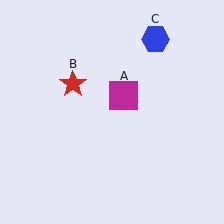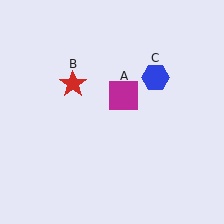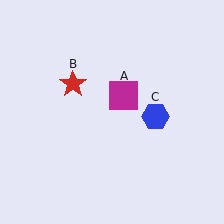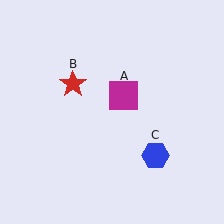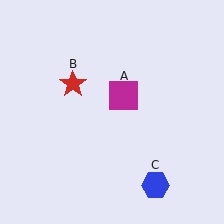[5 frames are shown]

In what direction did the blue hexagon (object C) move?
The blue hexagon (object C) moved down.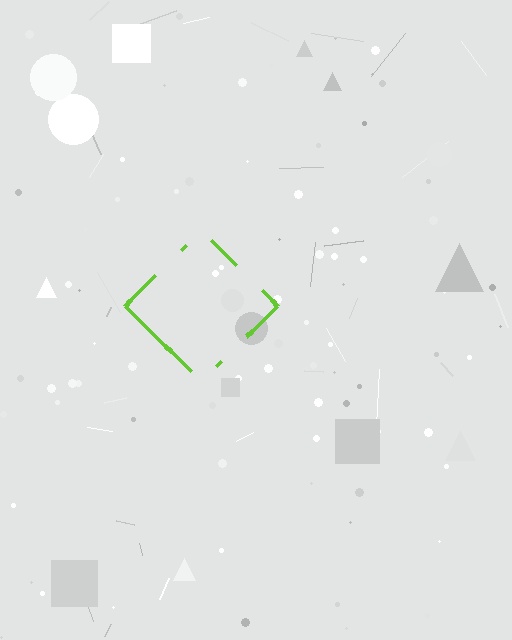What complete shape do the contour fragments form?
The contour fragments form a diamond.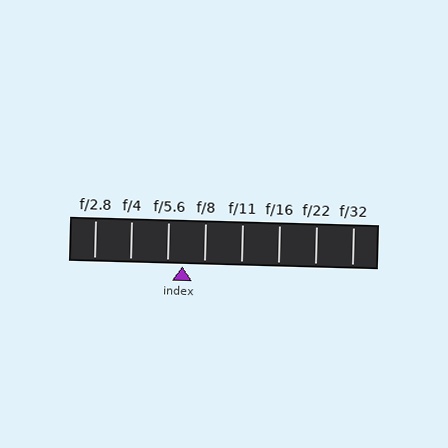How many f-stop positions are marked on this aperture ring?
There are 8 f-stop positions marked.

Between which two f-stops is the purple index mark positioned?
The index mark is between f/5.6 and f/8.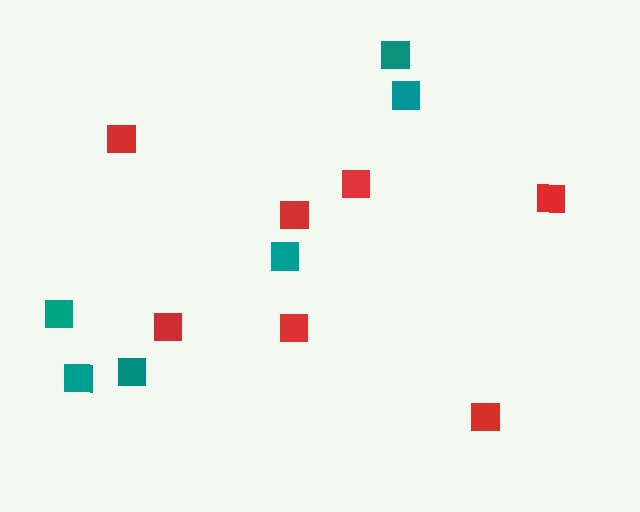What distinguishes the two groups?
There are 2 groups: one group of red squares (7) and one group of teal squares (6).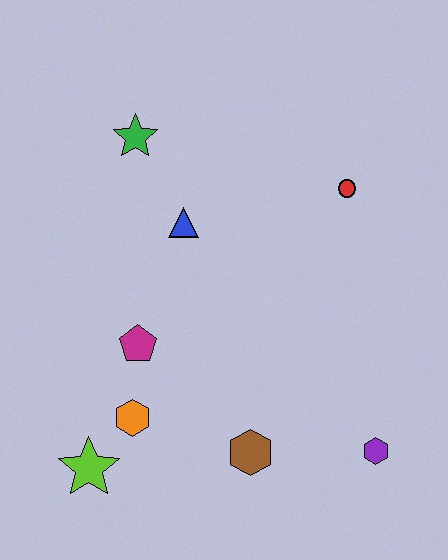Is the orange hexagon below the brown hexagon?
No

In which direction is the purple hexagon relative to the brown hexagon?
The purple hexagon is to the right of the brown hexagon.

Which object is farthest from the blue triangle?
The purple hexagon is farthest from the blue triangle.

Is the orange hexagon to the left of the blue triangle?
Yes